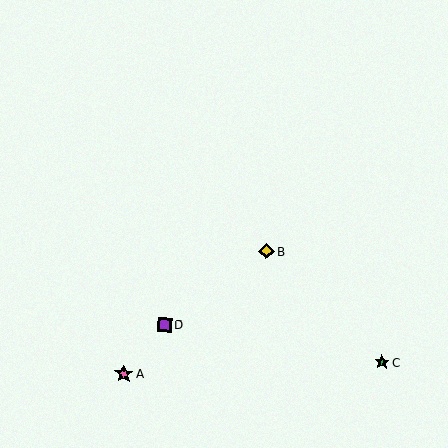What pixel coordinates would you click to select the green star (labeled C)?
Click at (382, 362) to select the green star C.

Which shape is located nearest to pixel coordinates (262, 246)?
The yellow diamond (labeled B) at (266, 251) is nearest to that location.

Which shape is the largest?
The pink star (labeled A) is the largest.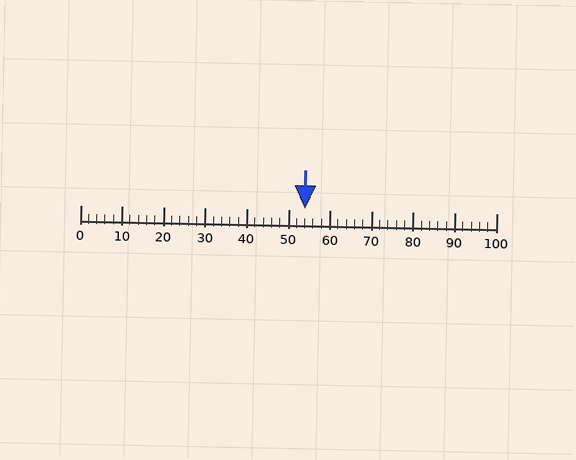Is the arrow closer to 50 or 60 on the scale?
The arrow is closer to 50.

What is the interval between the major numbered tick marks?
The major tick marks are spaced 10 units apart.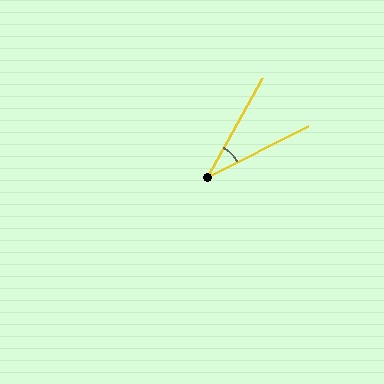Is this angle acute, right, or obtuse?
It is acute.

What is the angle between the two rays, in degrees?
Approximately 34 degrees.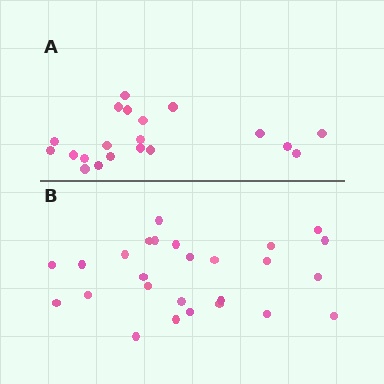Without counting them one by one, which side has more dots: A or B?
Region B (the bottom region) has more dots.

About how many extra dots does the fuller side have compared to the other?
Region B has about 6 more dots than region A.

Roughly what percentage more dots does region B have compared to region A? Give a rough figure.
About 30% more.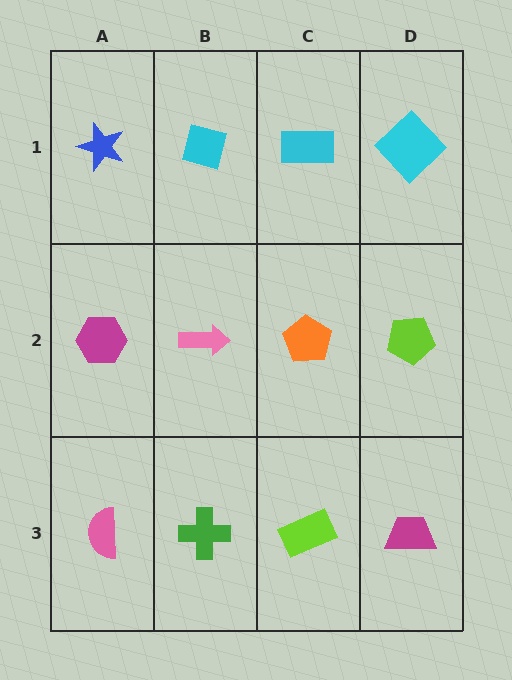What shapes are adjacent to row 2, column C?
A cyan rectangle (row 1, column C), a lime rectangle (row 3, column C), a pink arrow (row 2, column B), a lime pentagon (row 2, column D).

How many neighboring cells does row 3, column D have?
2.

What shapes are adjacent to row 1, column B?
A pink arrow (row 2, column B), a blue star (row 1, column A), a cyan rectangle (row 1, column C).